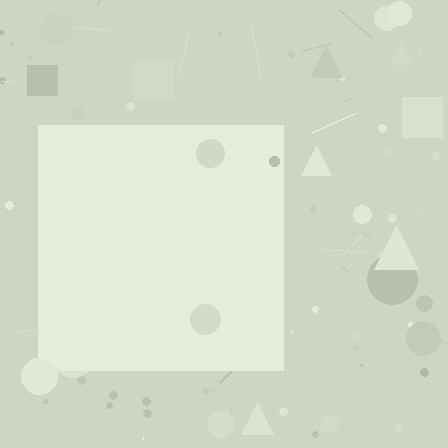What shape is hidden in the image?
A square is hidden in the image.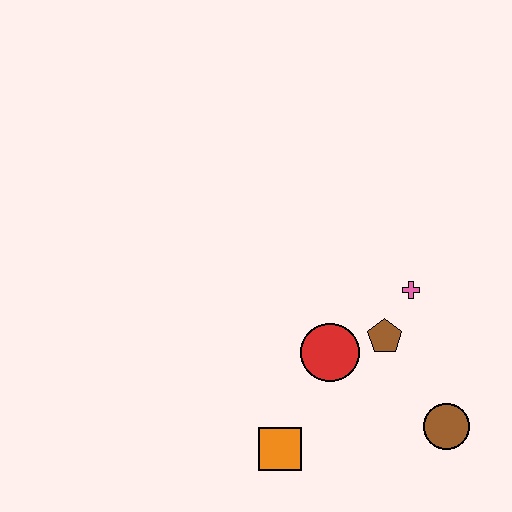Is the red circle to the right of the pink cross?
No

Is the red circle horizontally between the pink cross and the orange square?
Yes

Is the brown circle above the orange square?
Yes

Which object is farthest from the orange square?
The pink cross is farthest from the orange square.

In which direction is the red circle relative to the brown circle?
The red circle is to the left of the brown circle.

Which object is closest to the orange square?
The red circle is closest to the orange square.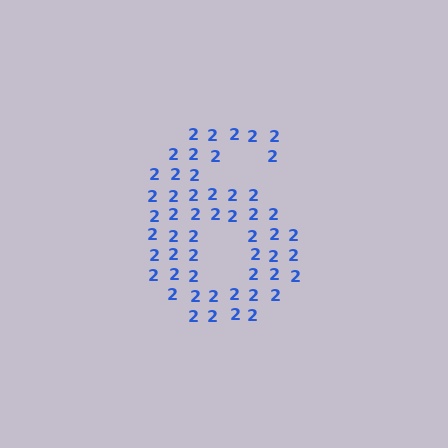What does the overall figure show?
The overall figure shows the digit 6.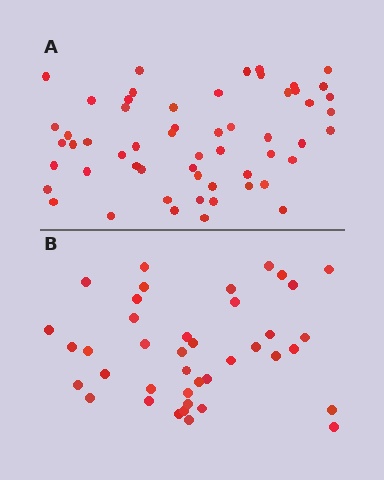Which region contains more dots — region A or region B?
Region A (the top region) has more dots.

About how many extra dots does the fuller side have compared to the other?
Region A has approximately 15 more dots than region B.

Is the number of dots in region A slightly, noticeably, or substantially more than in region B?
Region A has noticeably more, but not dramatically so. The ratio is roughly 1.4 to 1.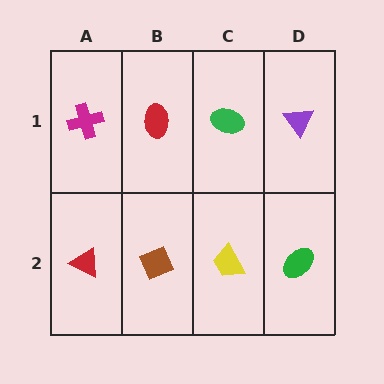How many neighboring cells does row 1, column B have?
3.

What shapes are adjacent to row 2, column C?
A green ellipse (row 1, column C), a brown diamond (row 2, column B), a green ellipse (row 2, column D).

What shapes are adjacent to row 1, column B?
A brown diamond (row 2, column B), a magenta cross (row 1, column A), a green ellipse (row 1, column C).